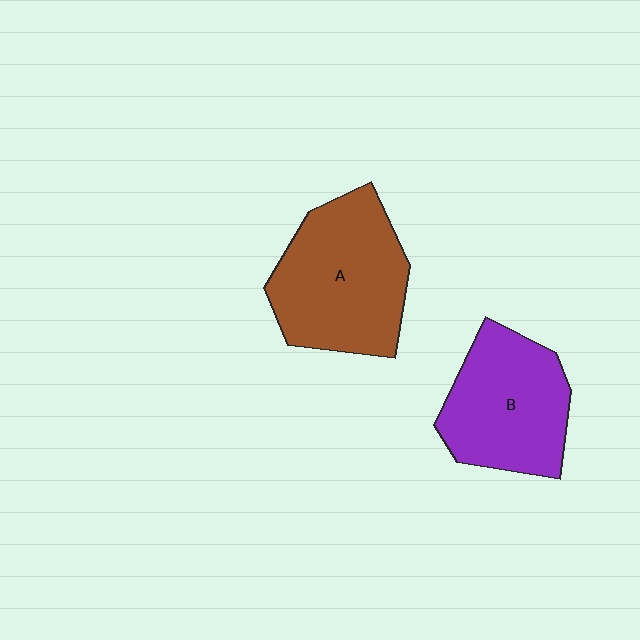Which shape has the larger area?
Shape A (brown).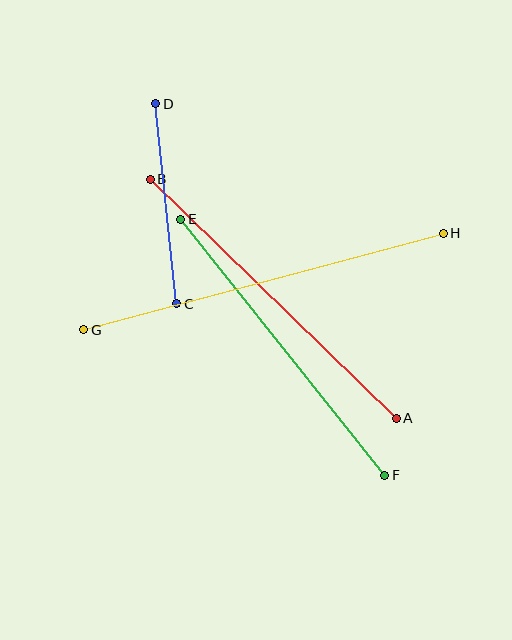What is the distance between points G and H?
The distance is approximately 372 pixels.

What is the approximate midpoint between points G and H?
The midpoint is at approximately (263, 281) pixels.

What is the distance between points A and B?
The distance is approximately 343 pixels.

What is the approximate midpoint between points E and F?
The midpoint is at approximately (283, 347) pixels.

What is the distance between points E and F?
The distance is approximately 327 pixels.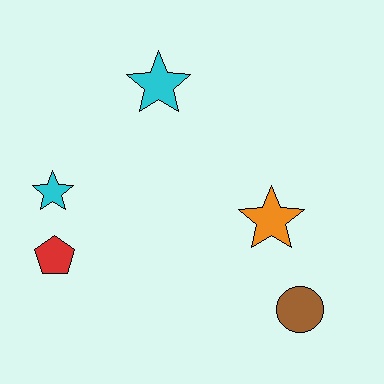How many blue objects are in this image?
There are no blue objects.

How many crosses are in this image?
There are no crosses.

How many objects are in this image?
There are 5 objects.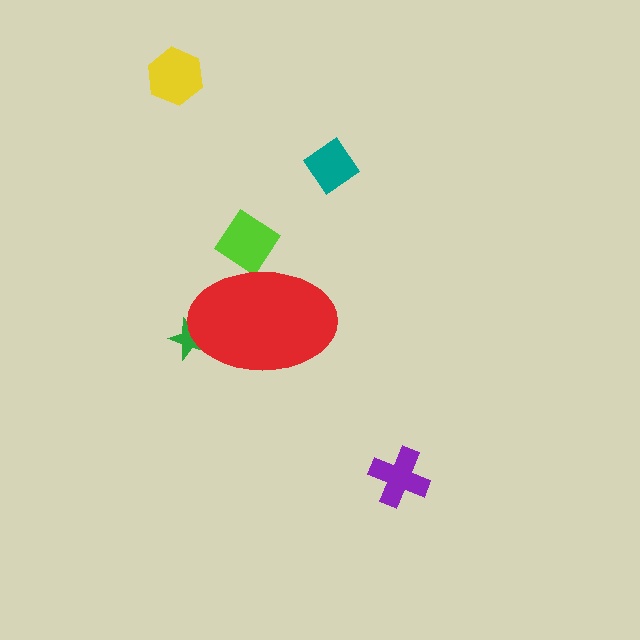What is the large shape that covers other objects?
A red ellipse.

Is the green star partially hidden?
Yes, the green star is partially hidden behind the red ellipse.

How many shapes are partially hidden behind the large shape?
2 shapes are partially hidden.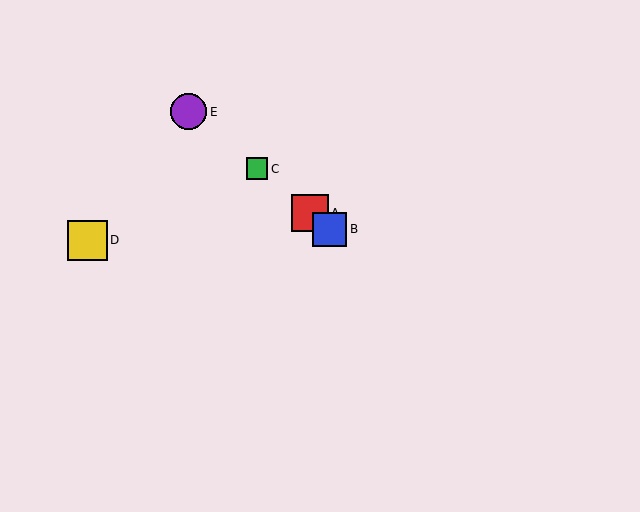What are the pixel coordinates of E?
Object E is at (189, 112).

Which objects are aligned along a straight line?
Objects A, B, C, E are aligned along a straight line.